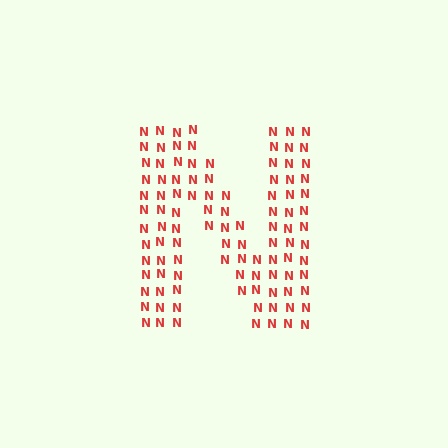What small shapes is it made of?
It is made of small letter N's.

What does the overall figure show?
The overall figure shows the letter N.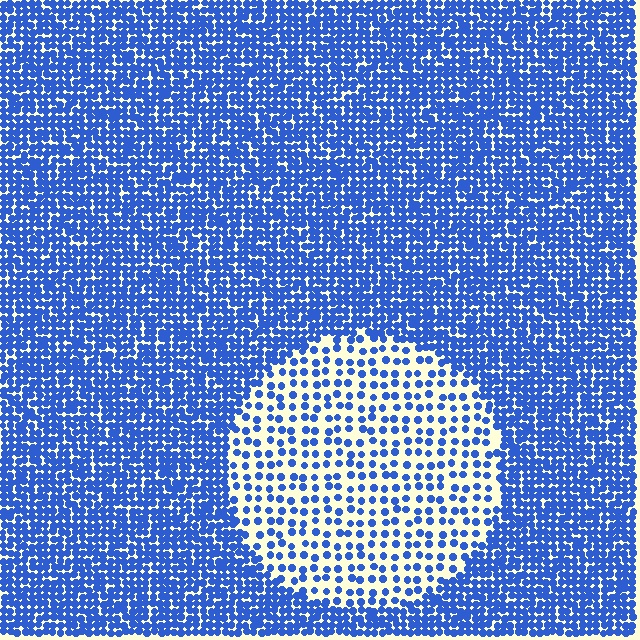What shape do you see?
I see a circle.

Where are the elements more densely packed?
The elements are more densely packed outside the circle boundary.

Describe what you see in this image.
The image contains small blue elements arranged at two different densities. A circle-shaped region is visible where the elements are less densely packed than the surrounding area.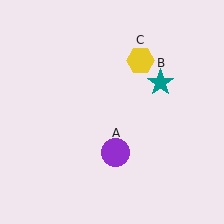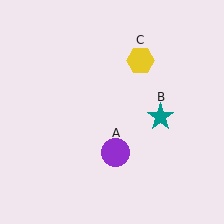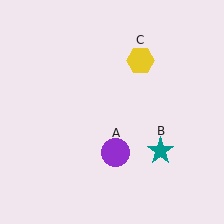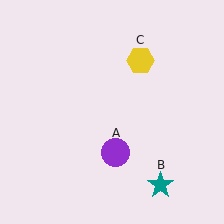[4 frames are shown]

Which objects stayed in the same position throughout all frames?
Purple circle (object A) and yellow hexagon (object C) remained stationary.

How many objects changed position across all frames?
1 object changed position: teal star (object B).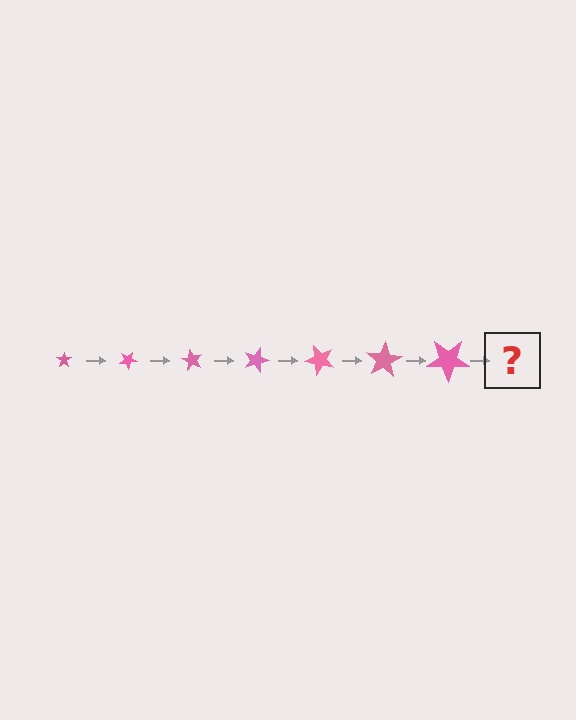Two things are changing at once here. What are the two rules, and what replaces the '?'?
The two rules are that the star grows larger each step and it rotates 30 degrees each step. The '?' should be a star, larger than the previous one and rotated 210 degrees from the start.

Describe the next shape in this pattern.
It should be a star, larger than the previous one and rotated 210 degrees from the start.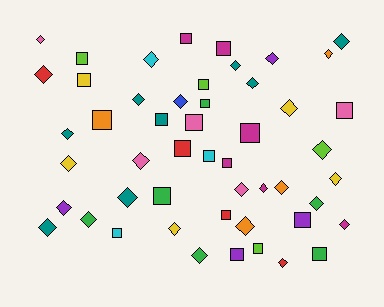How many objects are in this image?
There are 50 objects.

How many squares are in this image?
There are 21 squares.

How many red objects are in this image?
There are 4 red objects.